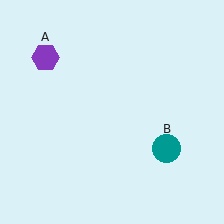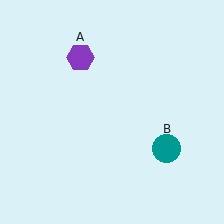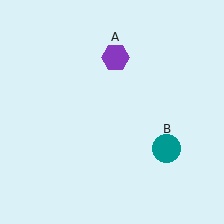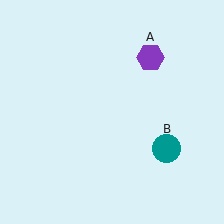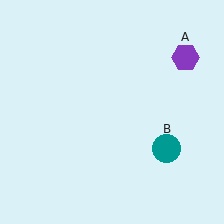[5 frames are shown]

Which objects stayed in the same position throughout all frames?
Teal circle (object B) remained stationary.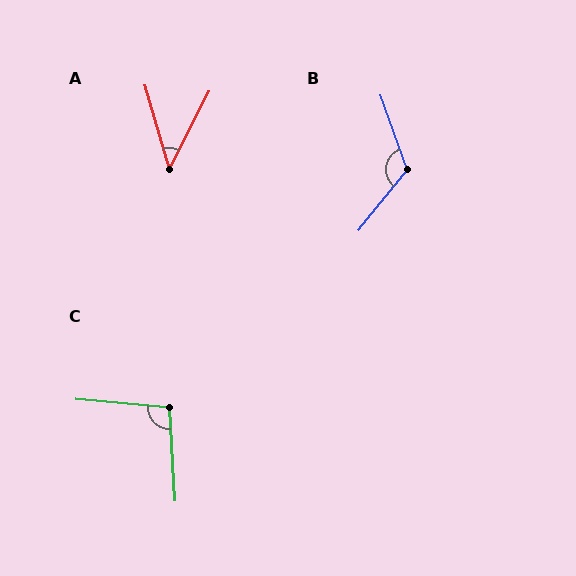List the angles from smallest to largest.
A (43°), C (99°), B (121°).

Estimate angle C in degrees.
Approximately 99 degrees.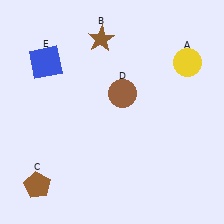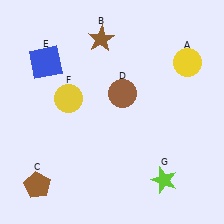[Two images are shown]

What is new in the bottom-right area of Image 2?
A lime star (G) was added in the bottom-right area of Image 2.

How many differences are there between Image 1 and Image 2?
There are 2 differences between the two images.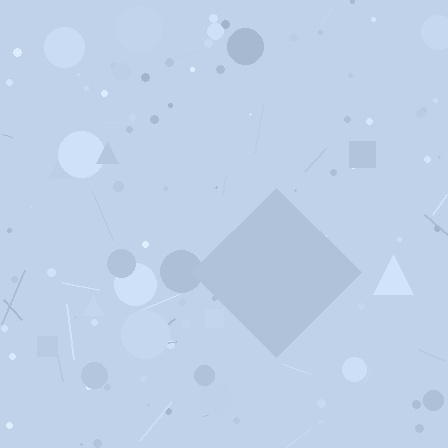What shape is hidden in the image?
A diamond is hidden in the image.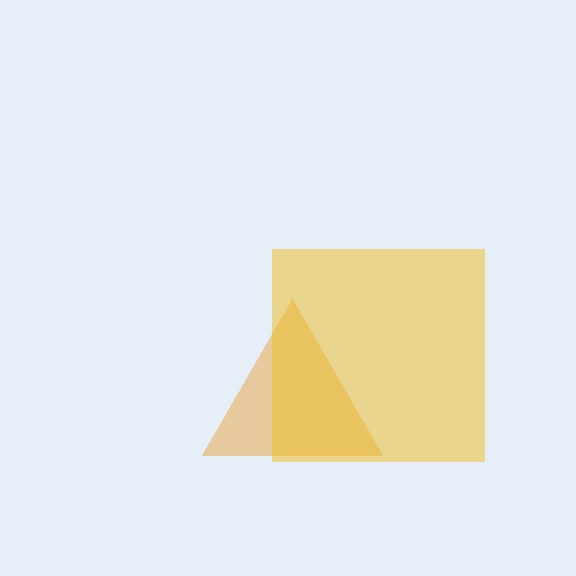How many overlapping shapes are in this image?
There are 2 overlapping shapes in the image.